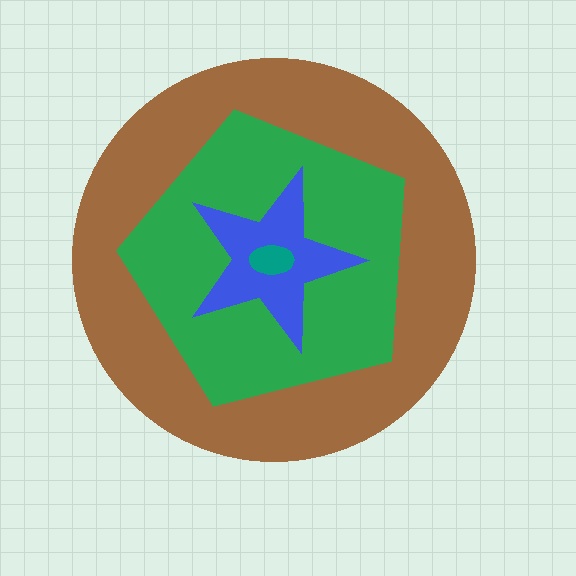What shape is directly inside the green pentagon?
The blue star.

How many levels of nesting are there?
4.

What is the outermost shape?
The brown circle.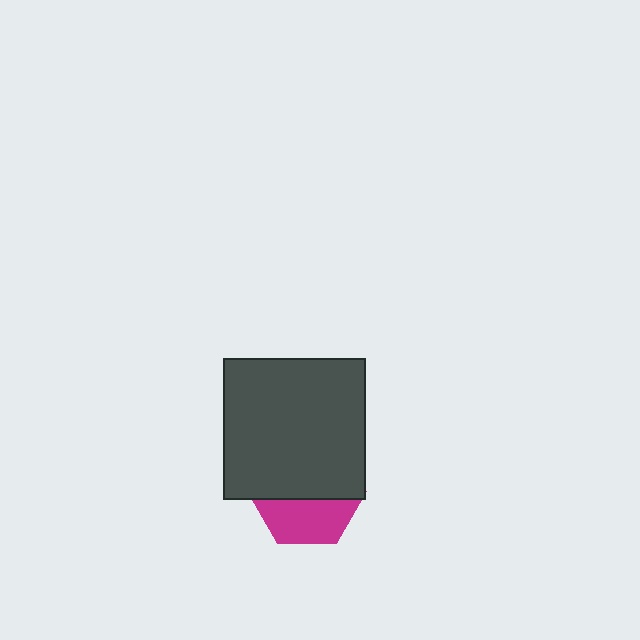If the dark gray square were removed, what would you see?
You would see the complete magenta hexagon.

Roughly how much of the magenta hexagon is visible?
A small part of it is visible (roughly 40%).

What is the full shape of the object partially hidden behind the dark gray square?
The partially hidden object is a magenta hexagon.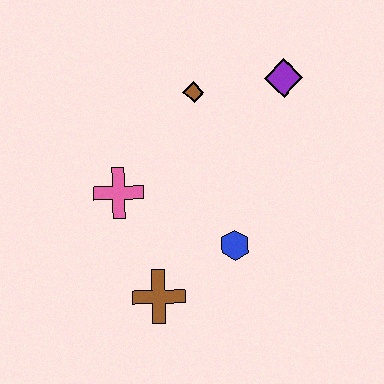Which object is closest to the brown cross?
The blue hexagon is closest to the brown cross.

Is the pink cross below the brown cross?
No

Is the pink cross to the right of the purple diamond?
No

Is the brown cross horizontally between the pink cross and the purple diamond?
Yes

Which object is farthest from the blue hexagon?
The purple diamond is farthest from the blue hexagon.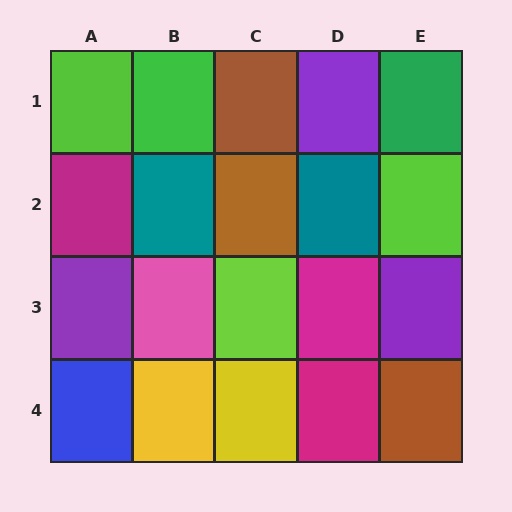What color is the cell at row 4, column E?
Brown.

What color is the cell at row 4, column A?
Blue.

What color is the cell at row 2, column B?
Teal.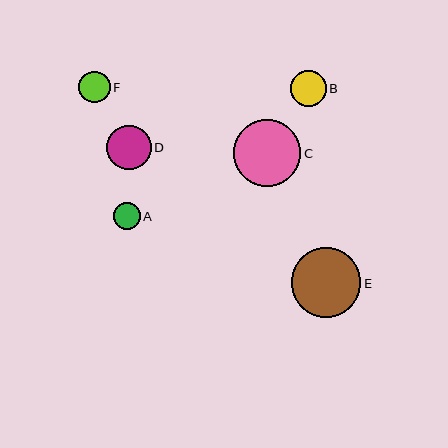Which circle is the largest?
Circle E is the largest with a size of approximately 69 pixels.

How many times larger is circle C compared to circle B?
Circle C is approximately 1.9 times the size of circle B.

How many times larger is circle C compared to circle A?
Circle C is approximately 2.5 times the size of circle A.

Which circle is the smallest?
Circle A is the smallest with a size of approximately 27 pixels.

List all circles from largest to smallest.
From largest to smallest: E, C, D, B, F, A.